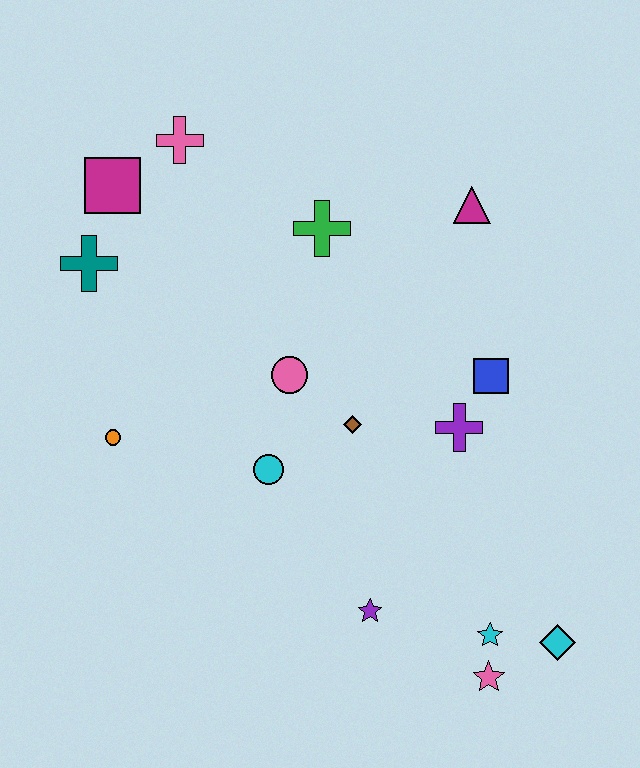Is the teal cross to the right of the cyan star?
No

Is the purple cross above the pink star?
Yes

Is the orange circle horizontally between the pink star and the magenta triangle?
No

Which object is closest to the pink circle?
The brown diamond is closest to the pink circle.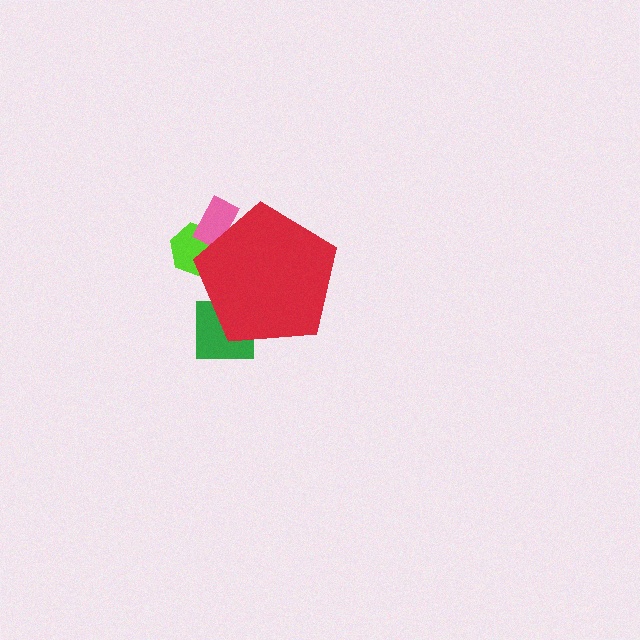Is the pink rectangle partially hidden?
Yes, the pink rectangle is partially hidden behind the red pentagon.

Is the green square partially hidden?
Yes, the green square is partially hidden behind the red pentagon.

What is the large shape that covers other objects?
A red pentagon.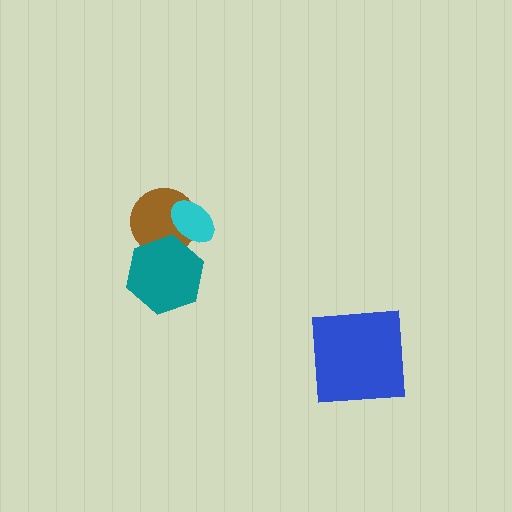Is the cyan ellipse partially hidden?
No, no other shape covers it.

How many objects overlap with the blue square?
0 objects overlap with the blue square.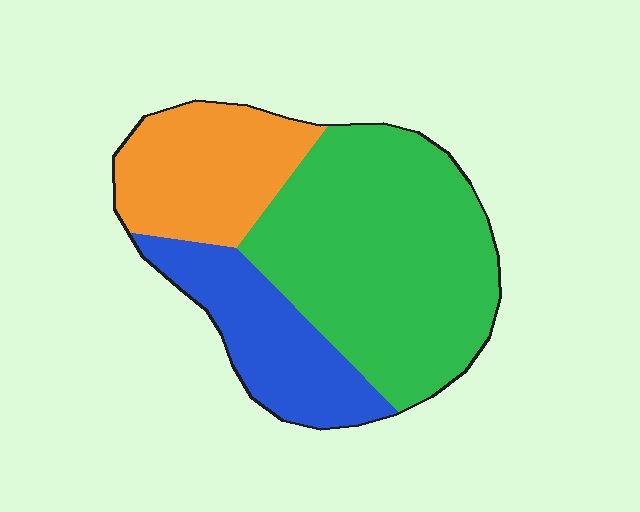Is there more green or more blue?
Green.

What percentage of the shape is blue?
Blue takes up about one fifth (1/5) of the shape.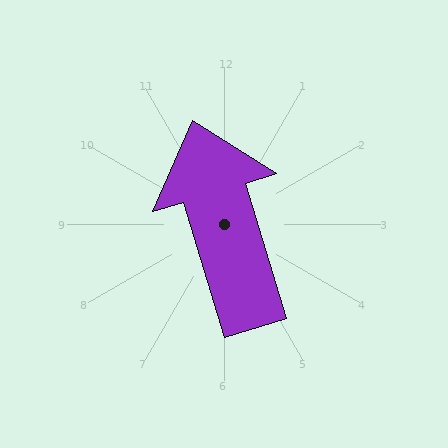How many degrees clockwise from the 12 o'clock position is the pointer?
Approximately 343 degrees.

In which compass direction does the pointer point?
North.